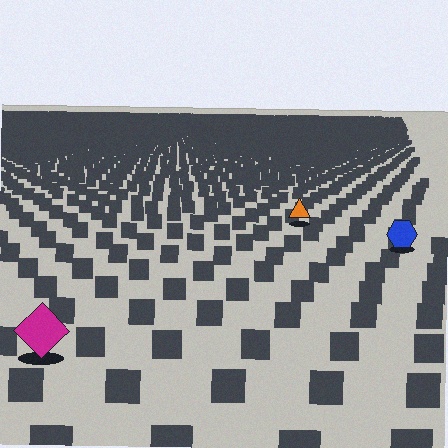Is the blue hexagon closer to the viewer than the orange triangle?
Yes. The blue hexagon is closer — you can tell from the texture gradient: the ground texture is coarser near it.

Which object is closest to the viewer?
The magenta diamond is closest. The texture marks near it are larger and more spread out.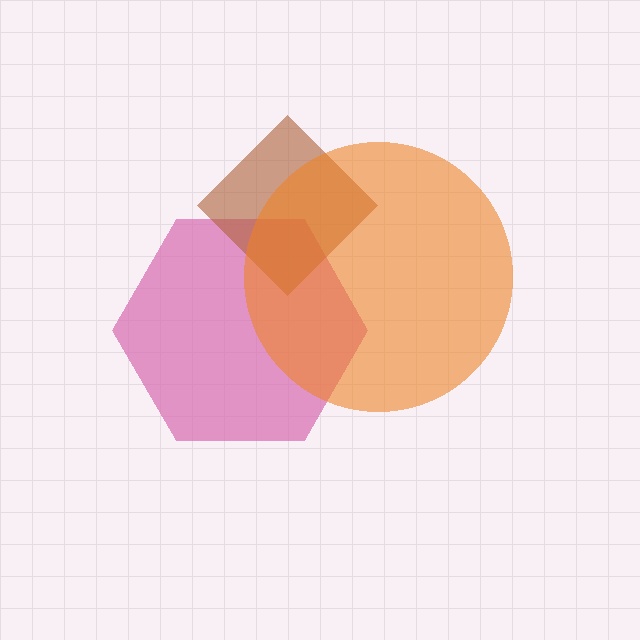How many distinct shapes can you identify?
There are 3 distinct shapes: a pink hexagon, a brown diamond, an orange circle.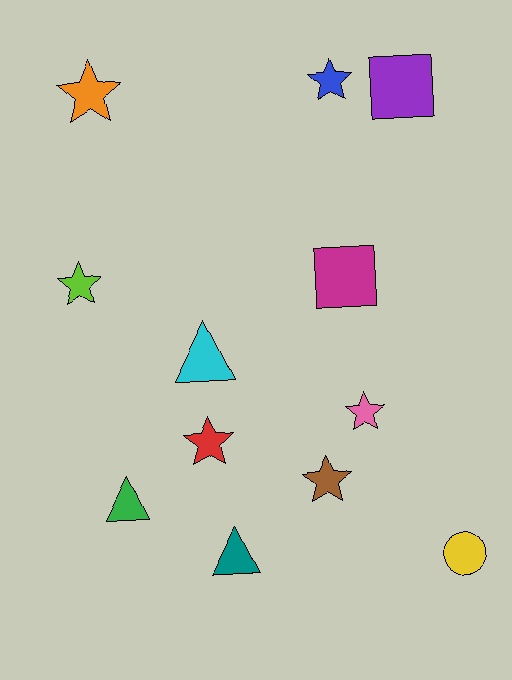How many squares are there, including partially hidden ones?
There are 2 squares.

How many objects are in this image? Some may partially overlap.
There are 12 objects.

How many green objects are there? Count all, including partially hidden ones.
There is 1 green object.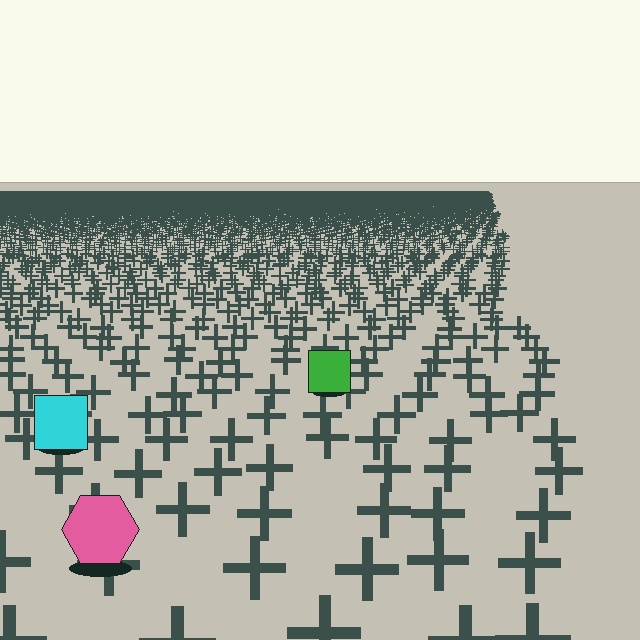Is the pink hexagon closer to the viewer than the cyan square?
Yes. The pink hexagon is closer — you can tell from the texture gradient: the ground texture is coarser near it.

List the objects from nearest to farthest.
From nearest to farthest: the pink hexagon, the cyan square, the green square.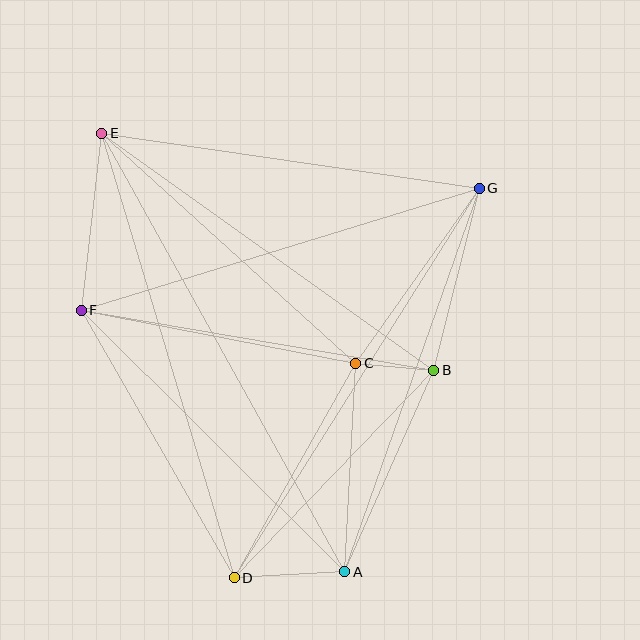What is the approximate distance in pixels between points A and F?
The distance between A and F is approximately 371 pixels.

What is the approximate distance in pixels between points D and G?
The distance between D and G is approximately 460 pixels.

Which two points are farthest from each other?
Points A and E are farthest from each other.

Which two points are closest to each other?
Points B and C are closest to each other.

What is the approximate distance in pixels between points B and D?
The distance between B and D is approximately 288 pixels.